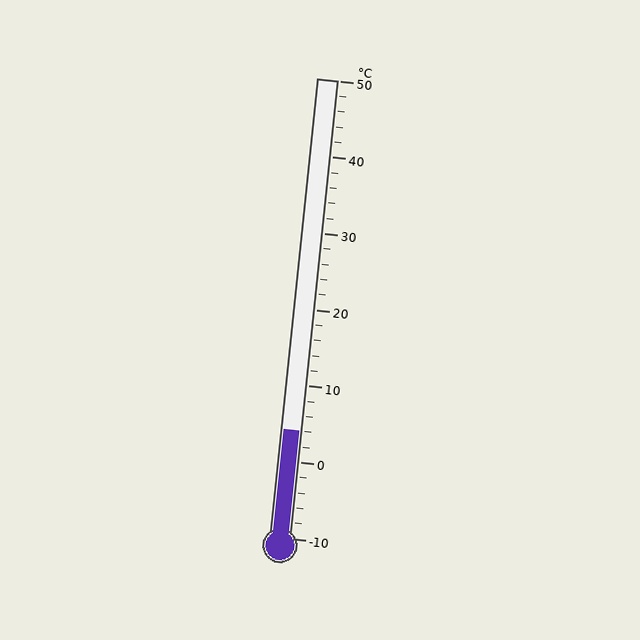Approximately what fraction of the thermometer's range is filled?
The thermometer is filled to approximately 25% of its range.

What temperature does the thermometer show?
The thermometer shows approximately 4°C.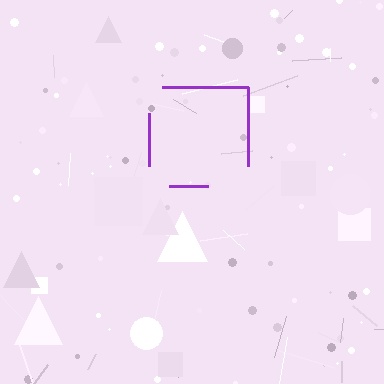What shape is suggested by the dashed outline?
The dashed outline suggests a square.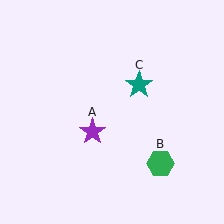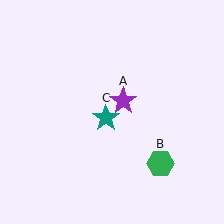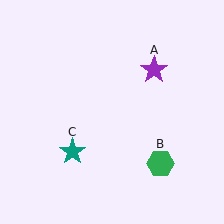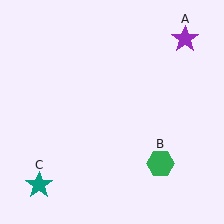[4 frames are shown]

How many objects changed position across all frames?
2 objects changed position: purple star (object A), teal star (object C).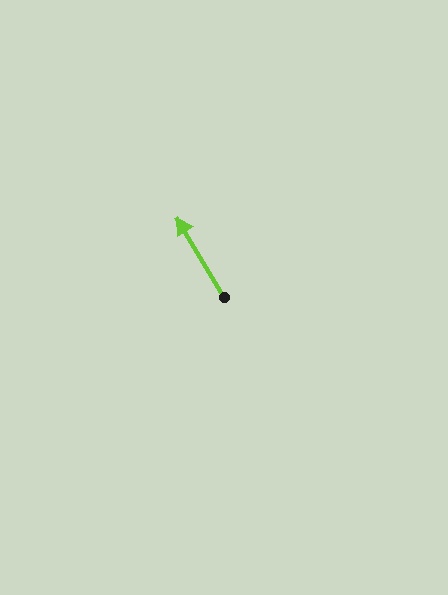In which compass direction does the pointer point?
Northwest.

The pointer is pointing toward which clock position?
Roughly 11 o'clock.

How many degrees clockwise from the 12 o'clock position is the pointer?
Approximately 329 degrees.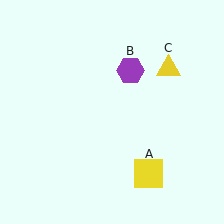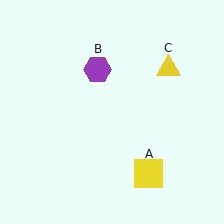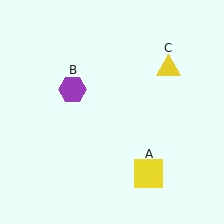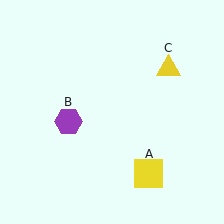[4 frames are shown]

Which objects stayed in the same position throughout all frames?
Yellow square (object A) and yellow triangle (object C) remained stationary.